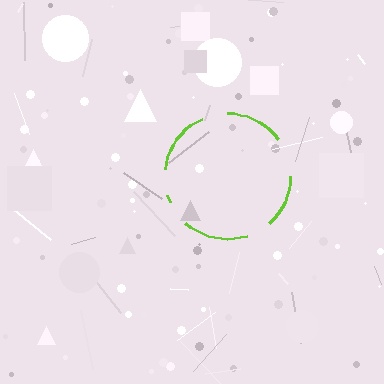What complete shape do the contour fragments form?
The contour fragments form a circle.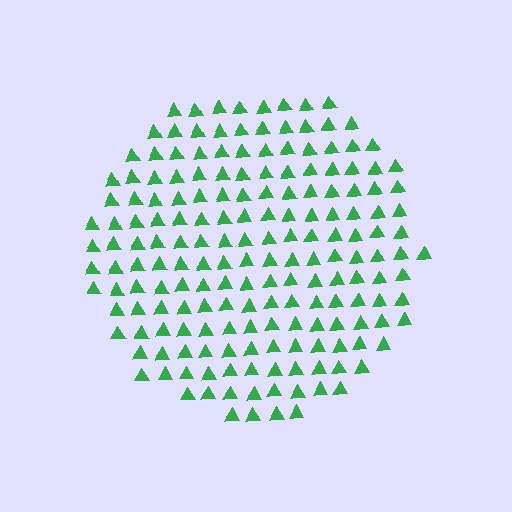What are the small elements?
The small elements are triangles.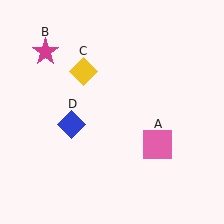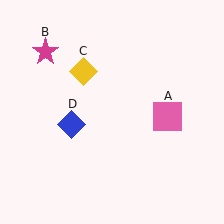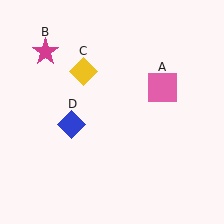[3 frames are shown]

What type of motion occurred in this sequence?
The pink square (object A) rotated counterclockwise around the center of the scene.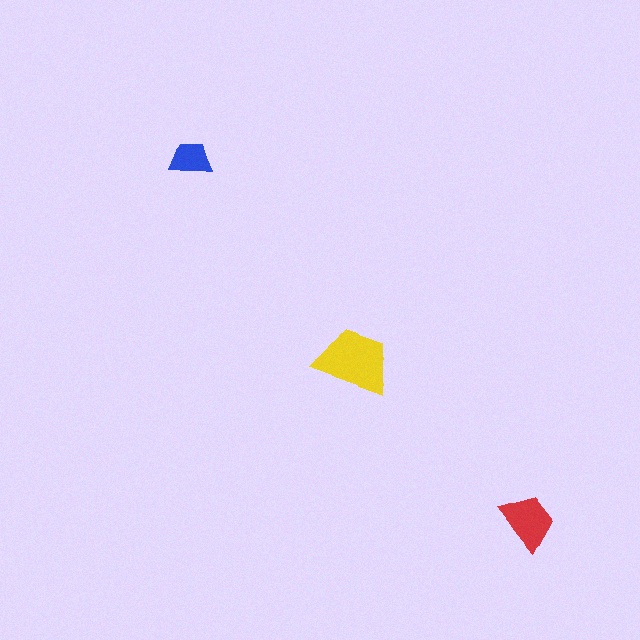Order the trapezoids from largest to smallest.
the yellow one, the red one, the blue one.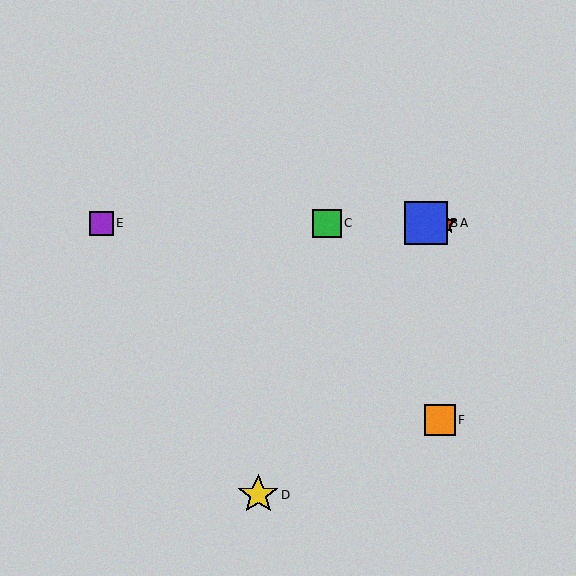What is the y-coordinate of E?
Object E is at y≈223.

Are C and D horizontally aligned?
No, C is at y≈223 and D is at y≈495.